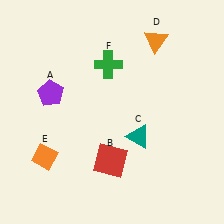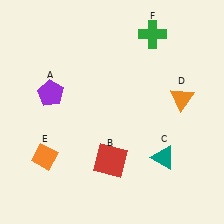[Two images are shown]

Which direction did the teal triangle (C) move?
The teal triangle (C) moved right.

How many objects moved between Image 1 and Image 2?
3 objects moved between the two images.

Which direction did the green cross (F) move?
The green cross (F) moved right.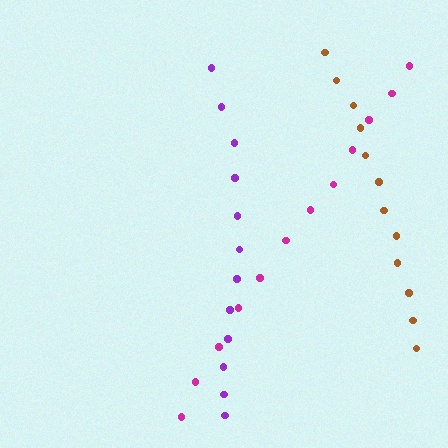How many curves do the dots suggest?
There are 3 distinct paths.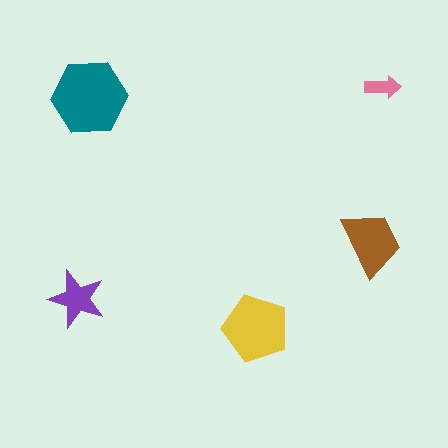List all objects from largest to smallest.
The teal hexagon, the yellow pentagon, the brown trapezoid, the purple star, the pink arrow.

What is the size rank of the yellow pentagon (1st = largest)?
2nd.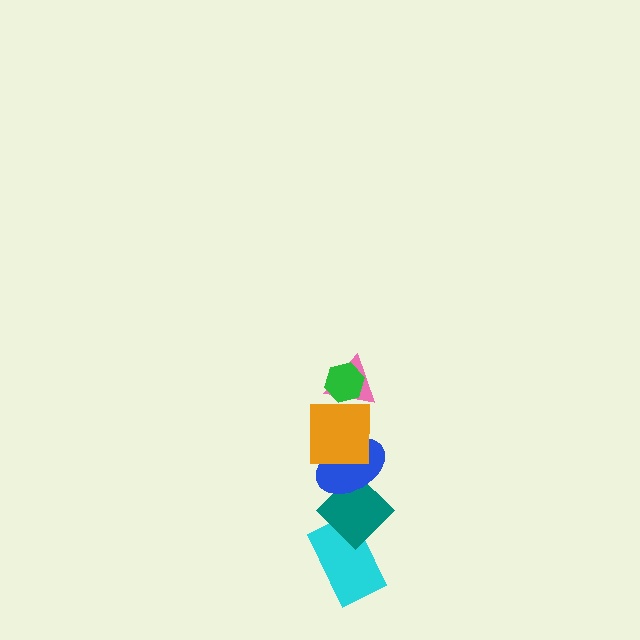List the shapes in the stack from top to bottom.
From top to bottom: the green hexagon, the pink triangle, the orange square, the blue ellipse, the teal diamond, the cyan rectangle.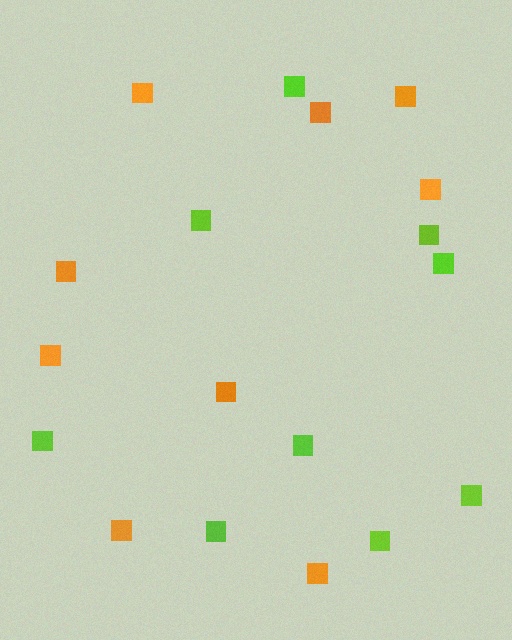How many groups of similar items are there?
There are 2 groups: one group of lime squares (9) and one group of orange squares (9).